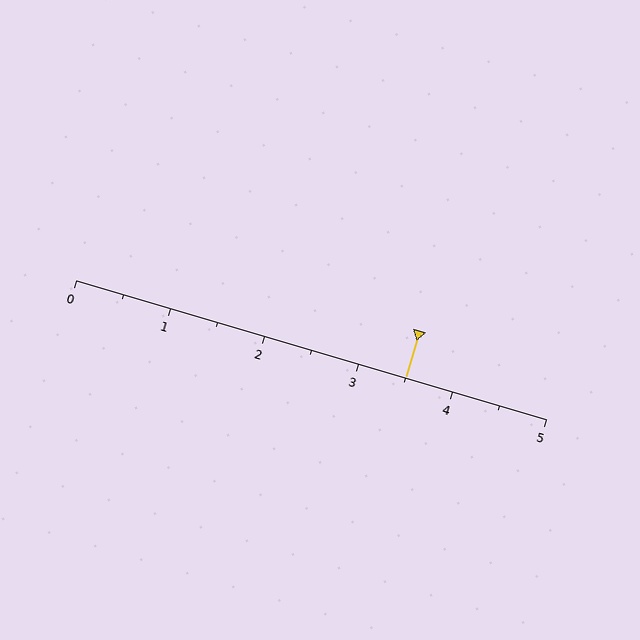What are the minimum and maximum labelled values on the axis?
The axis runs from 0 to 5.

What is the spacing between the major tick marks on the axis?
The major ticks are spaced 1 apart.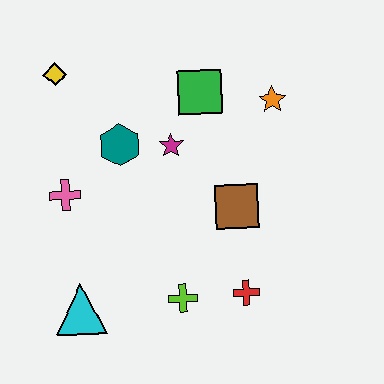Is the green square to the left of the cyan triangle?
No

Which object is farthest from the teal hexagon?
The red cross is farthest from the teal hexagon.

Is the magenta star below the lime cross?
No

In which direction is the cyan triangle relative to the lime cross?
The cyan triangle is to the left of the lime cross.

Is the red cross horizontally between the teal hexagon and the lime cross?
No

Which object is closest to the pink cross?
The teal hexagon is closest to the pink cross.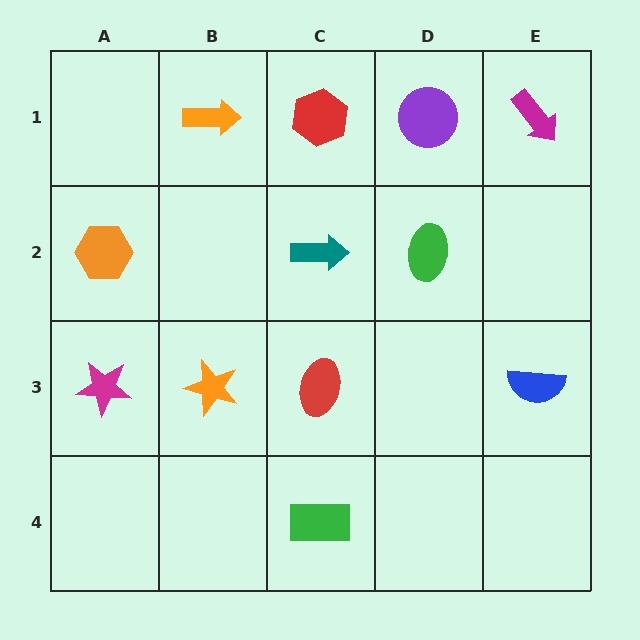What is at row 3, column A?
A magenta star.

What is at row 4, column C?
A green rectangle.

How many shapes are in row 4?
1 shape.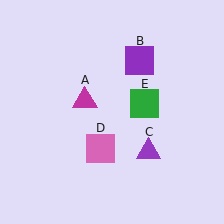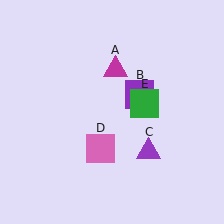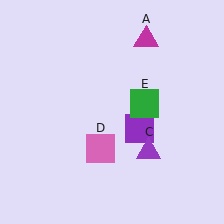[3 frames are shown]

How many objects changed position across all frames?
2 objects changed position: magenta triangle (object A), purple square (object B).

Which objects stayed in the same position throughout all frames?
Purple triangle (object C) and pink square (object D) and green square (object E) remained stationary.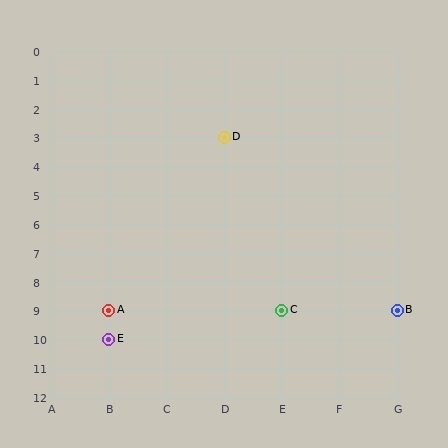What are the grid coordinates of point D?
Point D is at grid coordinates (D, 3).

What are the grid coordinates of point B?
Point B is at grid coordinates (G, 9).